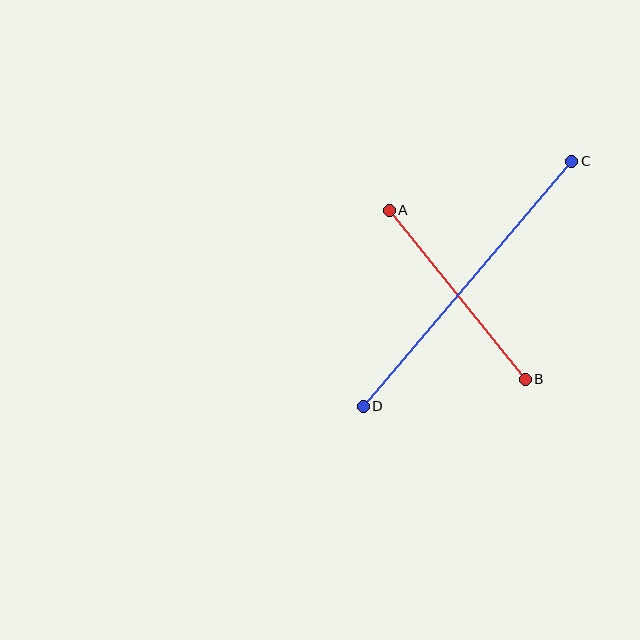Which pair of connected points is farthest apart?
Points C and D are farthest apart.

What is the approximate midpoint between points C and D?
The midpoint is at approximately (467, 284) pixels.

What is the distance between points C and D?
The distance is approximately 322 pixels.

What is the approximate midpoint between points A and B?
The midpoint is at approximately (457, 295) pixels.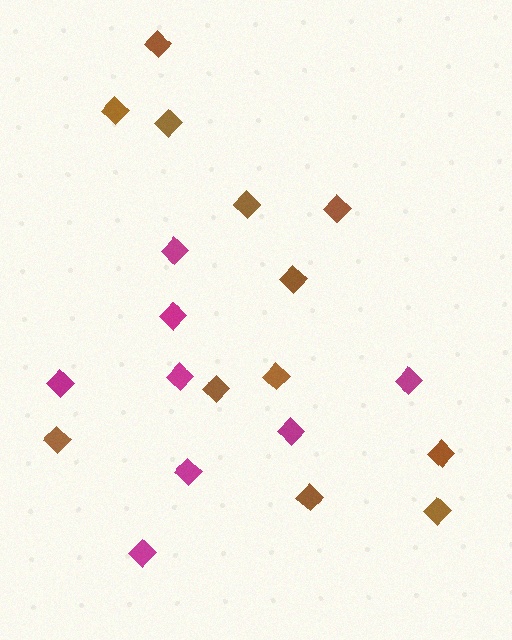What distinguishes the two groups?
There are 2 groups: one group of brown diamonds (12) and one group of magenta diamonds (8).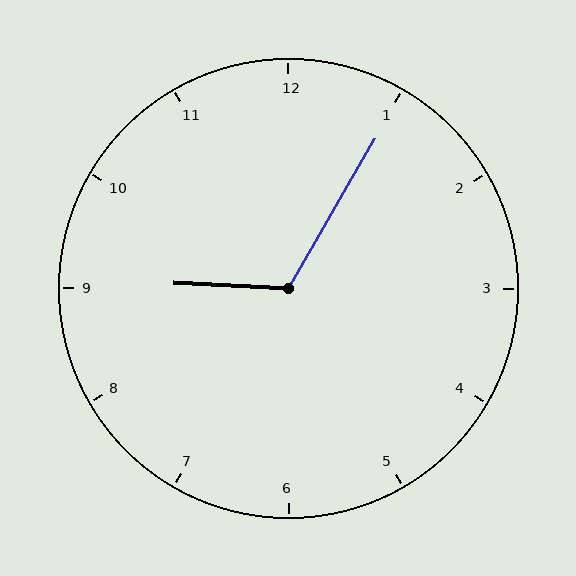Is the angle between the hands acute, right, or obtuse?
It is obtuse.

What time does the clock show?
9:05.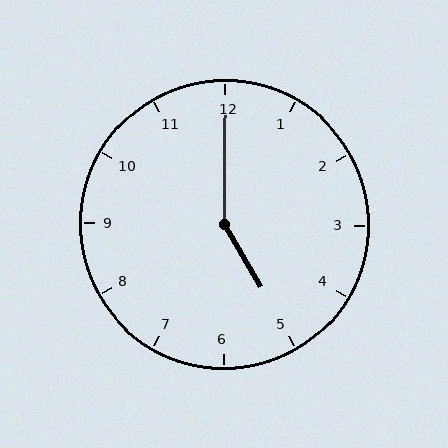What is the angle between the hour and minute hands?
Approximately 150 degrees.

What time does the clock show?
5:00.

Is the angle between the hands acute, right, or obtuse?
It is obtuse.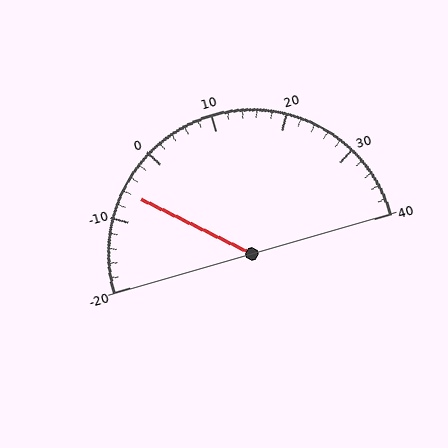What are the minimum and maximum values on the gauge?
The gauge ranges from -20 to 40.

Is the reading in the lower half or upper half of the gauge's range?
The reading is in the lower half of the range (-20 to 40).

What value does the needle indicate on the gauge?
The needle indicates approximately -6.